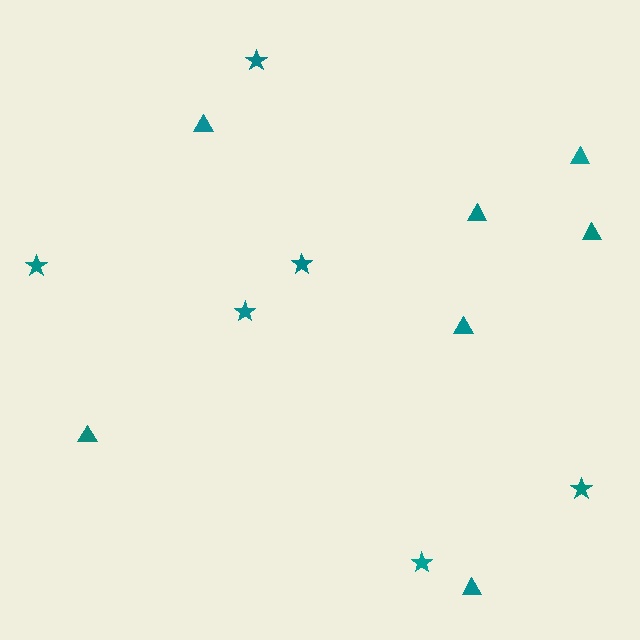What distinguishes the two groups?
There are 2 groups: one group of stars (6) and one group of triangles (7).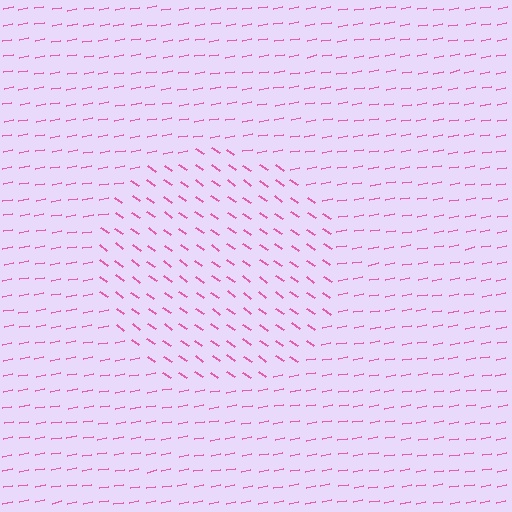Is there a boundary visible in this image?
Yes, there is a texture boundary formed by a change in line orientation.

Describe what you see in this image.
The image is filled with small pink line segments. A circle region in the image has lines oriented differently from the surrounding lines, creating a visible texture boundary.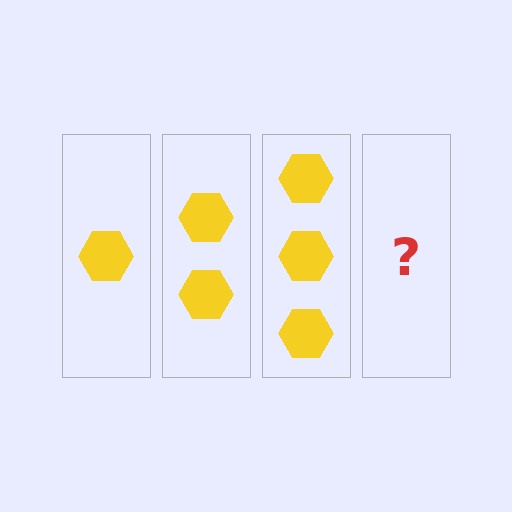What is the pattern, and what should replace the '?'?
The pattern is that each step adds one more hexagon. The '?' should be 4 hexagons.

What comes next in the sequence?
The next element should be 4 hexagons.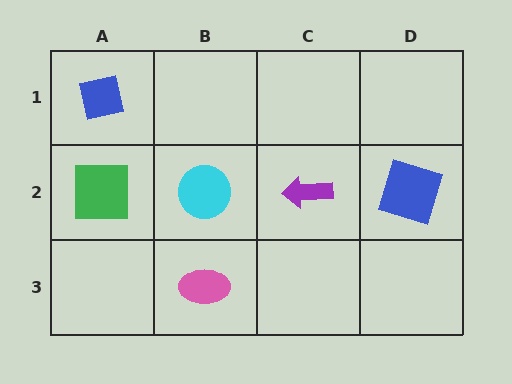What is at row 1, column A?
A blue square.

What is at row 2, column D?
A blue square.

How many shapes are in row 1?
1 shape.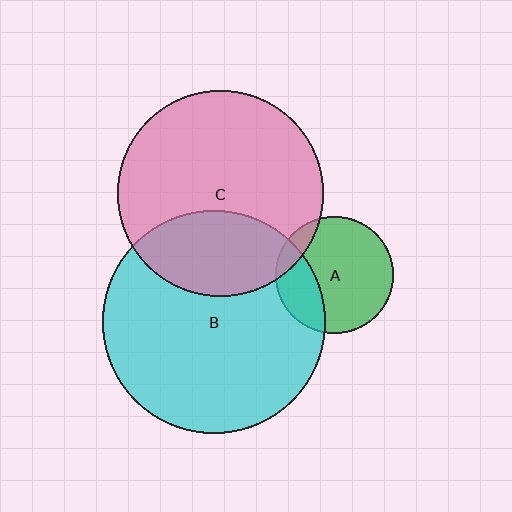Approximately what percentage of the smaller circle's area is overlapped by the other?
Approximately 10%.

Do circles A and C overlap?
Yes.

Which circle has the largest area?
Circle B (cyan).